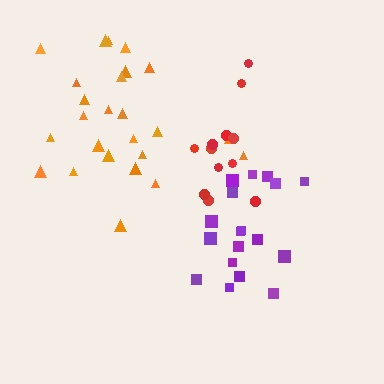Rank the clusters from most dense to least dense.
purple, red, orange.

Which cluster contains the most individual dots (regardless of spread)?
Orange (25).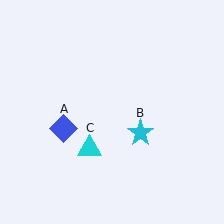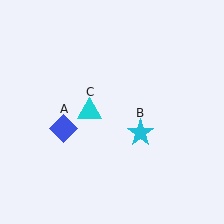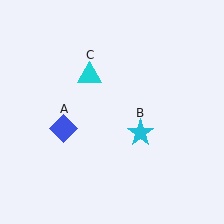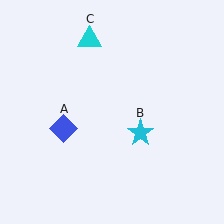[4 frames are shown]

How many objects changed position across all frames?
1 object changed position: cyan triangle (object C).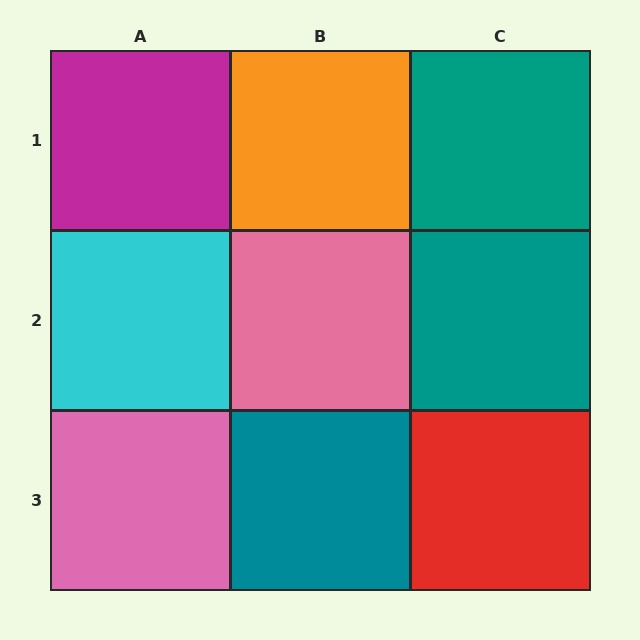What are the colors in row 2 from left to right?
Cyan, pink, teal.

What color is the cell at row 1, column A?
Magenta.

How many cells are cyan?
1 cell is cyan.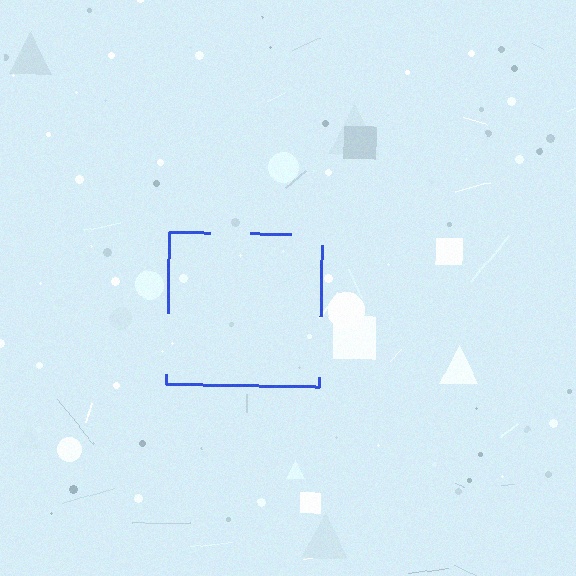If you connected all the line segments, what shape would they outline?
They would outline a square.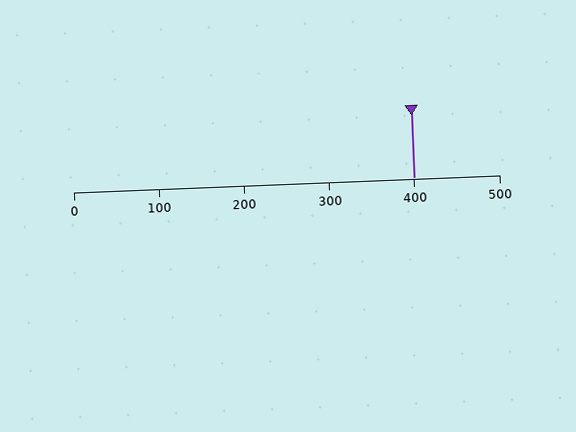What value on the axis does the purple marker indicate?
The marker indicates approximately 400.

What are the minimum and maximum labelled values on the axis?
The axis runs from 0 to 500.